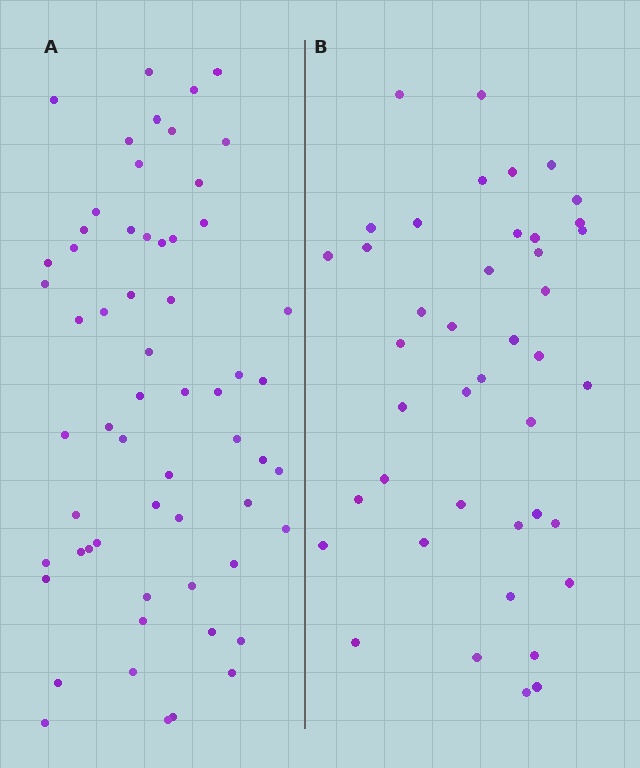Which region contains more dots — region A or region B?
Region A (the left region) has more dots.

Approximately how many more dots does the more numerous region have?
Region A has approximately 20 more dots than region B.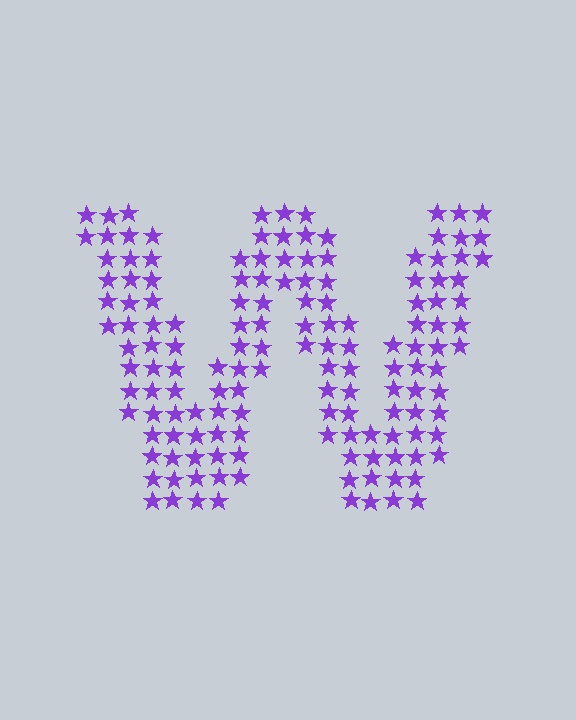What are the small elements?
The small elements are stars.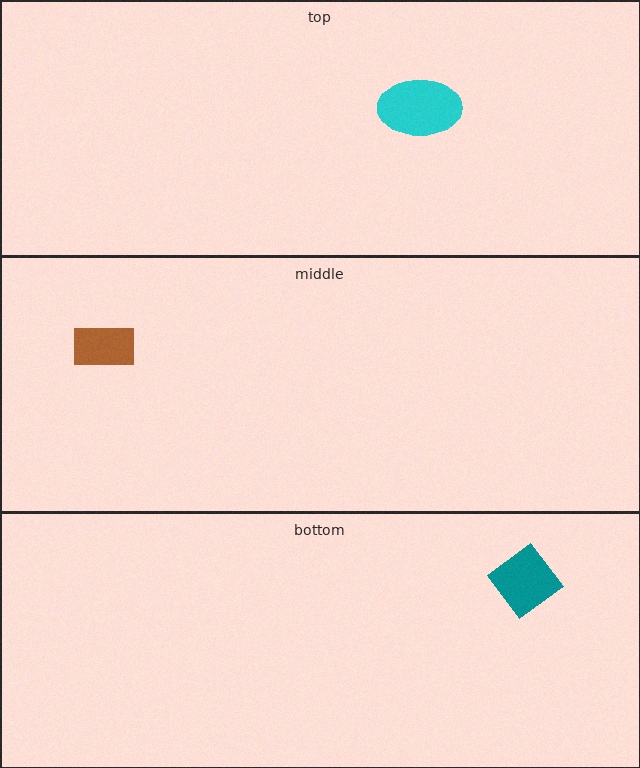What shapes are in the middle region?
The brown rectangle.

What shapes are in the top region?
The cyan ellipse.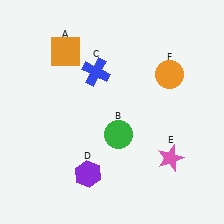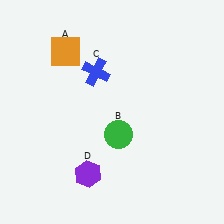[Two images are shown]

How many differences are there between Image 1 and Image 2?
There are 2 differences between the two images.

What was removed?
The pink star (E), the orange circle (F) were removed in Image 2.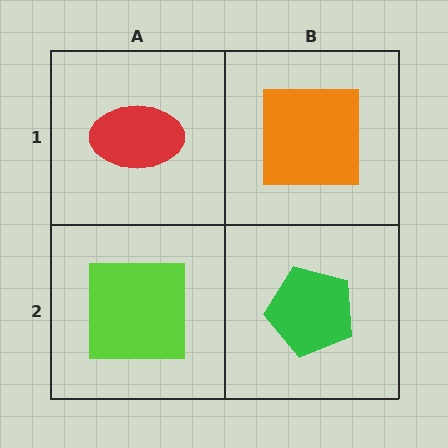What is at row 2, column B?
A green pentagon.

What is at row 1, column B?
An orange square.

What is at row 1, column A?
A red ellipse.